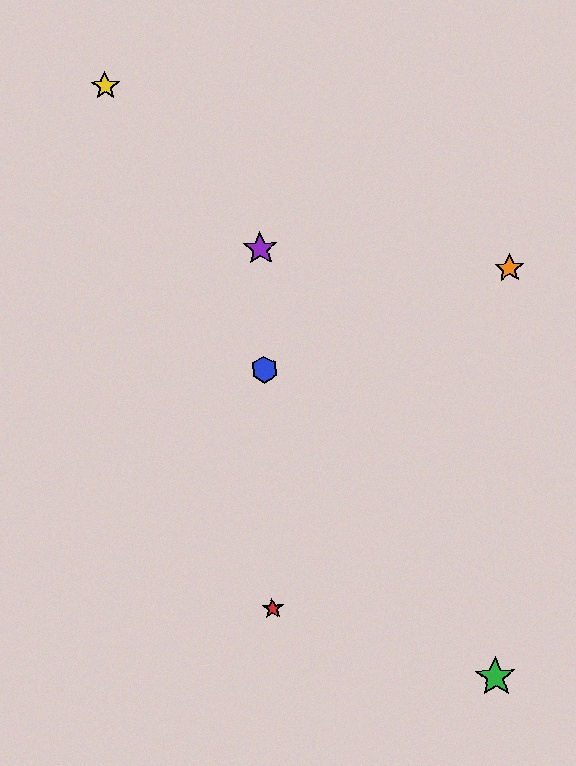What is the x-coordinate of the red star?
The red star is at x≈273.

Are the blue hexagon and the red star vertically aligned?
Yes, both are at x≈264.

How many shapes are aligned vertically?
3 shapes (the red star, the blue hexagon, the purple star) are aligned vertically.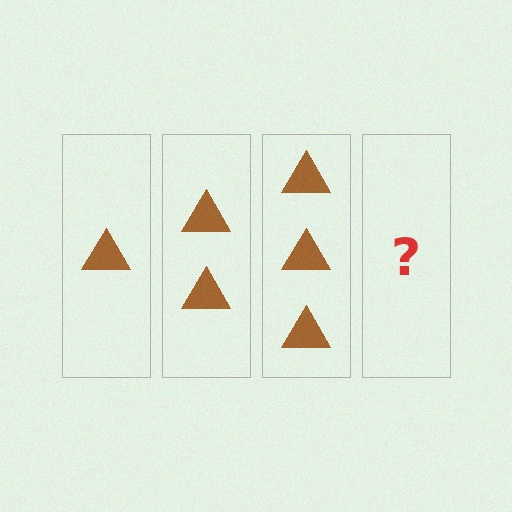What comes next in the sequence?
The next element should be 4 triangles.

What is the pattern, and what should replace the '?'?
The pattern is that each step adds one more triangle. The '?' should be 4 triangles.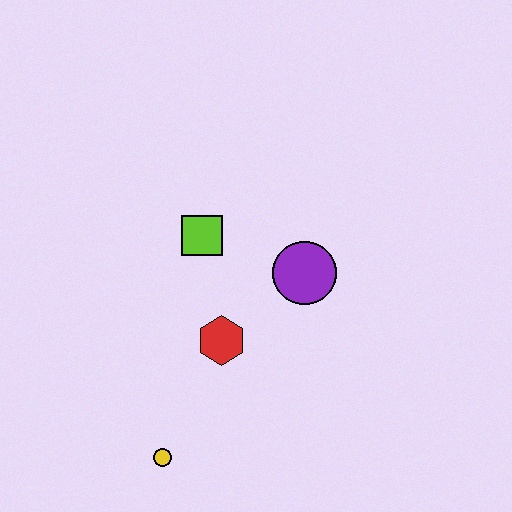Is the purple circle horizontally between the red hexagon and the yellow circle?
No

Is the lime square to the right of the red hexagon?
No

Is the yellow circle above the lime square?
No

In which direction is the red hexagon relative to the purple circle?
The red hexagon is to the left of the purple circle.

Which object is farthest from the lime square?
The yellow circle is farthest from the lime square.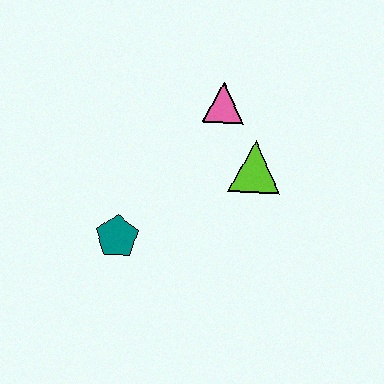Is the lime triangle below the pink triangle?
Yes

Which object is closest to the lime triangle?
The pink triangle is closest to the lime triangle.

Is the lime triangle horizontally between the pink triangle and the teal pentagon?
No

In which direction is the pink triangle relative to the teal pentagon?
The pink triangle is above the teal pentagon.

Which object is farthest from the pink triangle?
The teal pentagon is farthest from the pink triangle.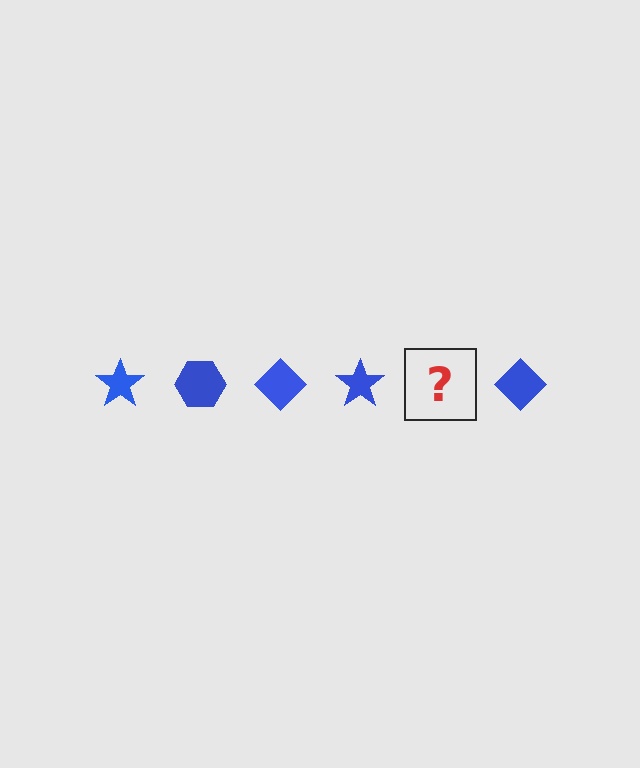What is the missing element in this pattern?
The missing element is a blue hexagon.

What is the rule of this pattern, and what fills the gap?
The rule is that the pattern cycles through star, hexagon, diamond shapes in blue. The gap should be filled with a blue hexagon.